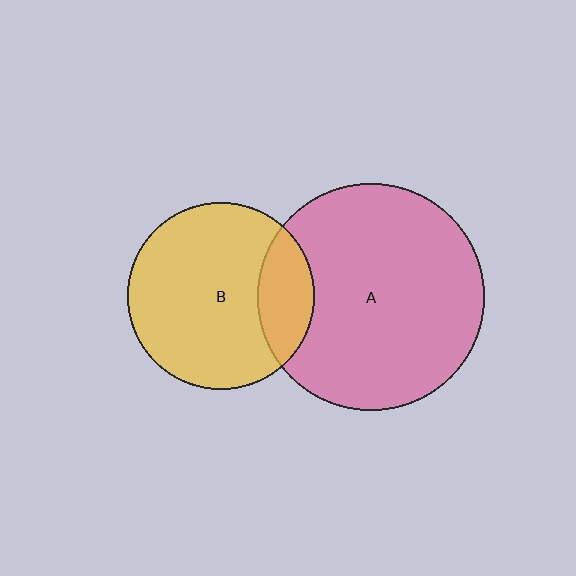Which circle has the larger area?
Circle A (pink).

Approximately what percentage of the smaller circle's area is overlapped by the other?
Approximately 20%.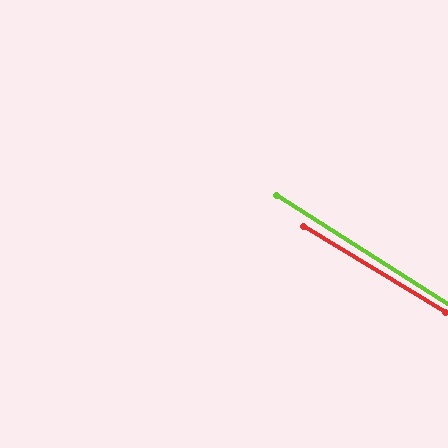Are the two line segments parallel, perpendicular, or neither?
Parallel — their directions differ by only 1.3°.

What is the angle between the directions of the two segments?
Approximately 1 degree.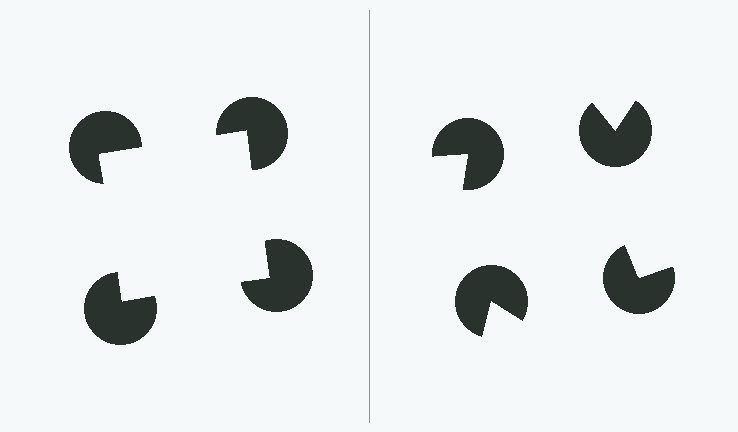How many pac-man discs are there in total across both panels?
8 — 4 on each side.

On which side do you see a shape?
An illusory square appears on the left side. On the right side the wedge cuts are rotated, so no coherent shape forms.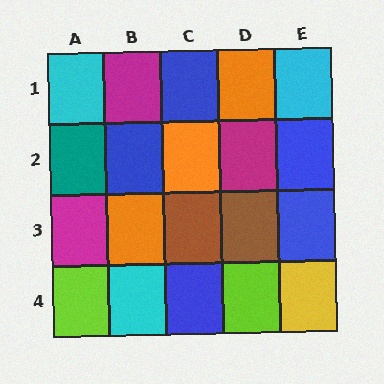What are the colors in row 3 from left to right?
Magenta, orange, brown, brown, blue.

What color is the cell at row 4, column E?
Yellow.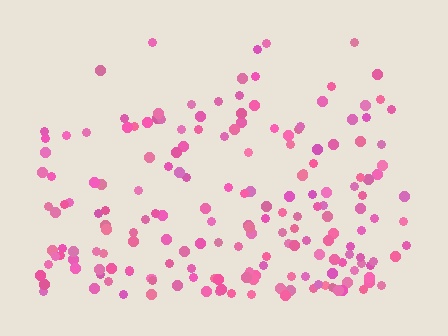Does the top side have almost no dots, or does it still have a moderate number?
Still a moderate number, just noticeably fewer than the bottom.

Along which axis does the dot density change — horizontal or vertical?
Vertical.